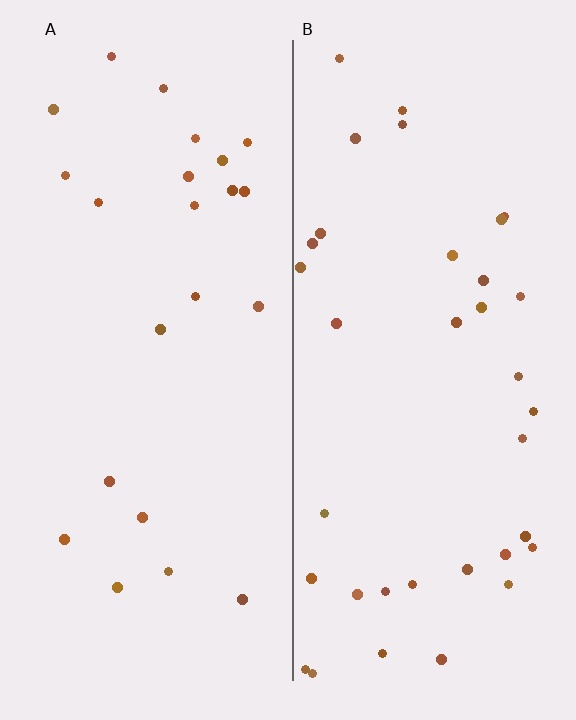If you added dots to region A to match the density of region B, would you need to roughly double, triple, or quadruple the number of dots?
Approximately double.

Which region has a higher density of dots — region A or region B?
B (the right).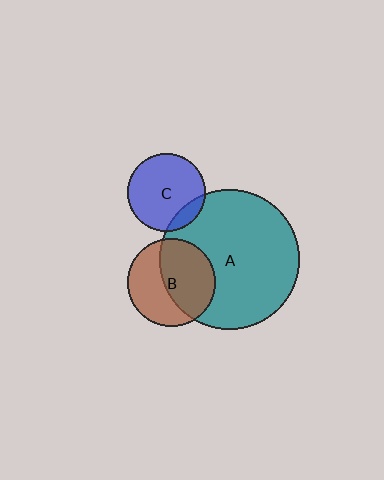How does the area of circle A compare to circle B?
Approximately 2.5 times.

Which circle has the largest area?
Circle A (teal).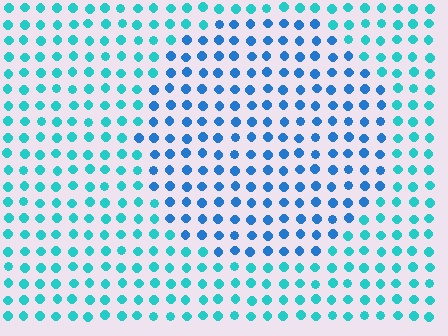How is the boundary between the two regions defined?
The boundary is defined purely by a slight shift in hue (about 33 degrees). Spacing, size, and orientation are identical on both sides.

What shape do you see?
I see a circle.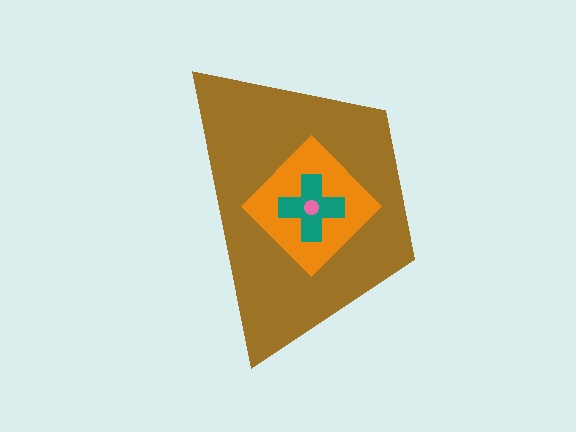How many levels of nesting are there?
4.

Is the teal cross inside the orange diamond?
Yes.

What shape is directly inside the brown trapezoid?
The orange diamond.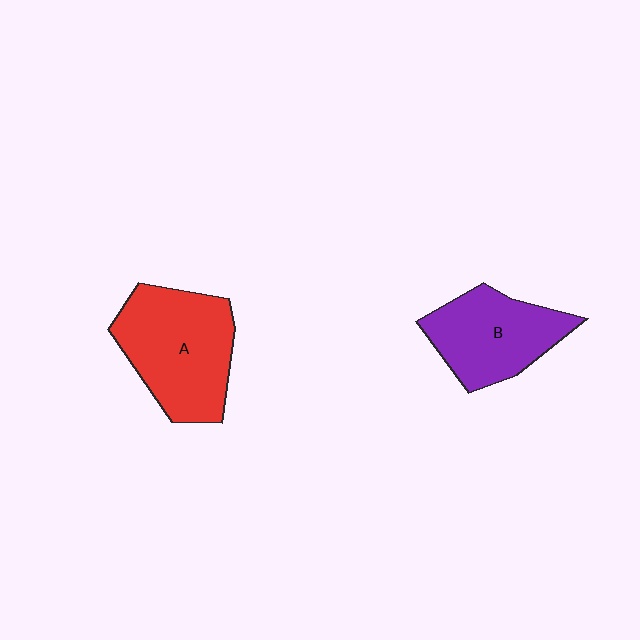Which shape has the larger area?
Shape A (red).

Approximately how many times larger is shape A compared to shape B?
Approximately 1.3 times.